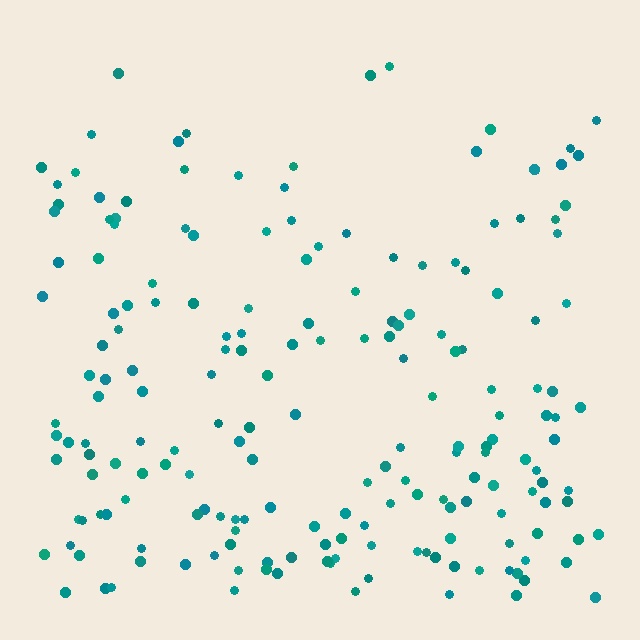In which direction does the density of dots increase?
From top to bottom, with the bottom side densest.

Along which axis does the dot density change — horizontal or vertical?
Vertical.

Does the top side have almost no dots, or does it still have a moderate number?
Still a moderate number, just noticeably fewer than the bottom.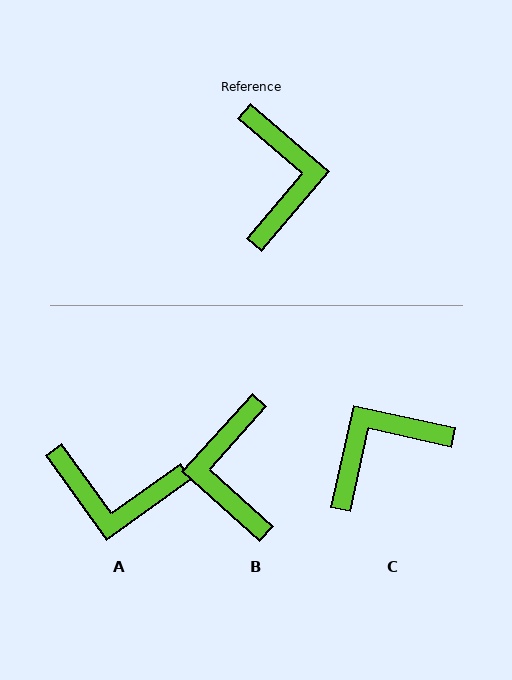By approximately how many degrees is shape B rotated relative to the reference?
Approximately 178 degrees counter-clockwise.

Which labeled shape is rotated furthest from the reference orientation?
B, about 178 degrees away.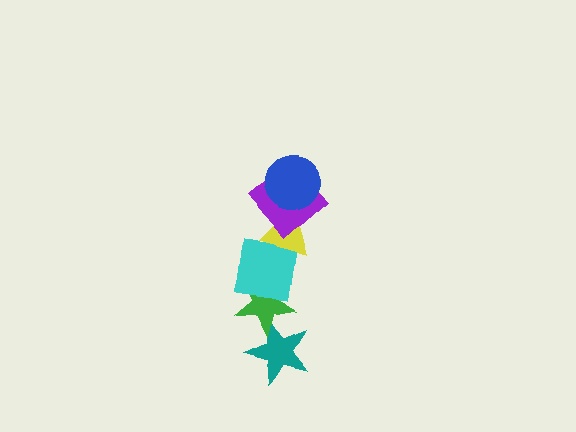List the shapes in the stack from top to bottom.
From top to bottom: the blue circle, the purple diamond, the yellow triangle, the cyan square, the green star, the teal star.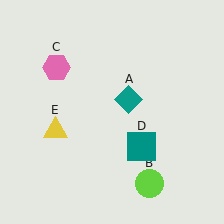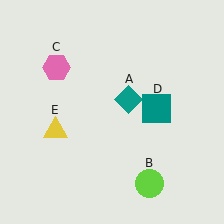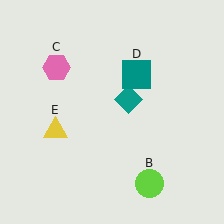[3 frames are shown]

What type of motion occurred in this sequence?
The teal square (object D) rotated counterclockwise around the center of the scene.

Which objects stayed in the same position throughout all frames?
Teal diamond (object A) and lime circle (object B) and pink hexagon (object C) and yellow triangle (object E) remained stationary.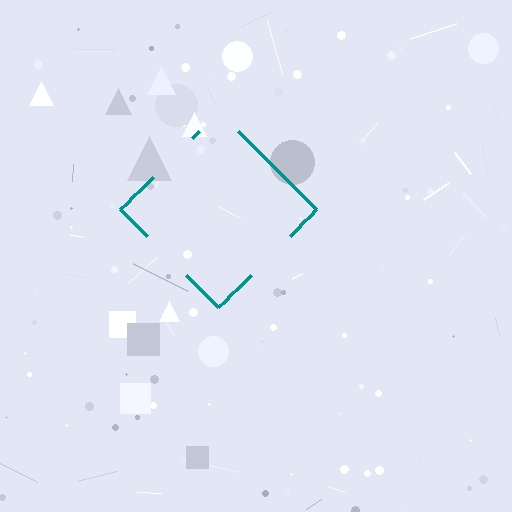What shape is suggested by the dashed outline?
The dashed outline suggests a diamond.